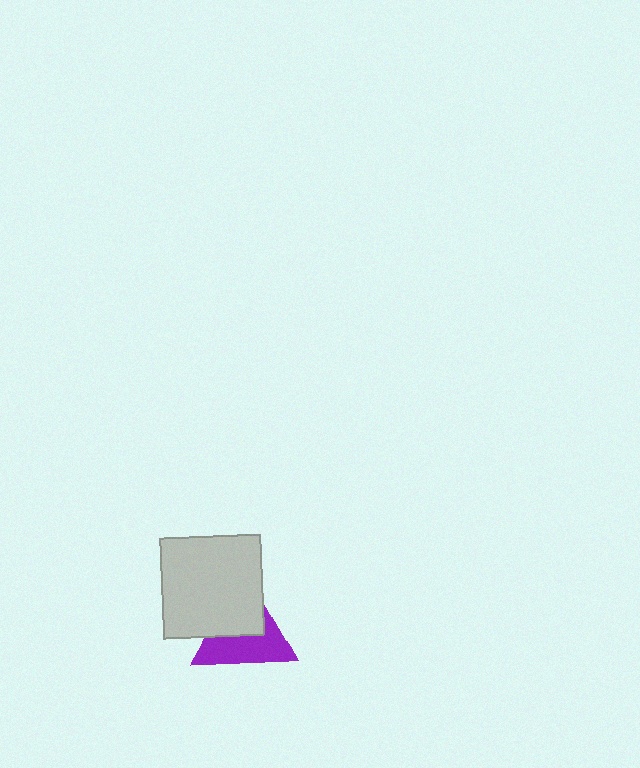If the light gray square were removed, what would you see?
You would see the complete purple triangle.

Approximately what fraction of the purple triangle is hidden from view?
Roughly 48% of the purple triangle is hidden behind the light gray square.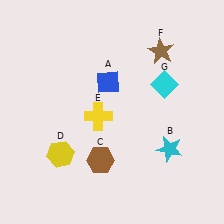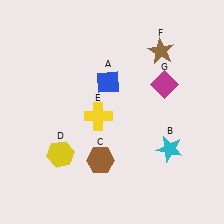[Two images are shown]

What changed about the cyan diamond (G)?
In Image 1, G is cyan. In Image 2, it changed to magenta.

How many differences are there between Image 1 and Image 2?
There is 1 difference between the two images.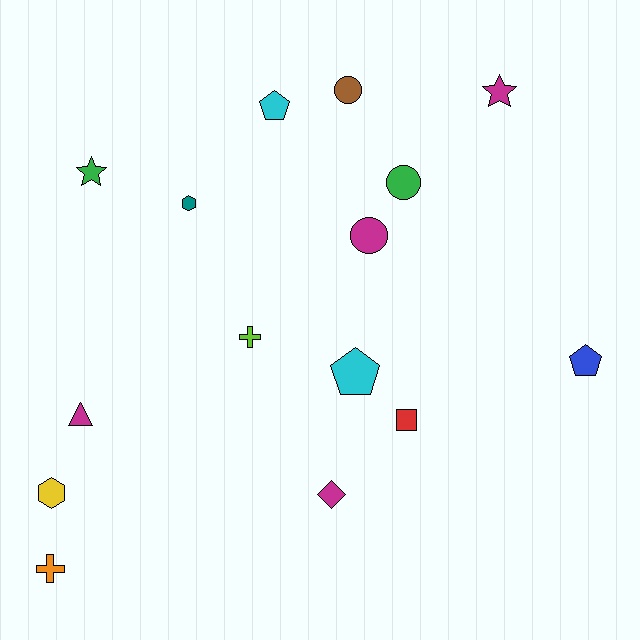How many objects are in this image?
There are 15 objects.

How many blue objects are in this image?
There is 1 blue object.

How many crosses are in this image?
There are 2 crosses.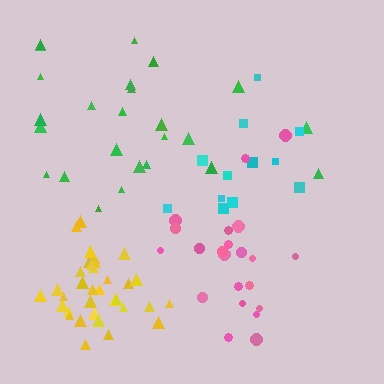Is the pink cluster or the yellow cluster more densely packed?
Yellow.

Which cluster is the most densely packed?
Yellow.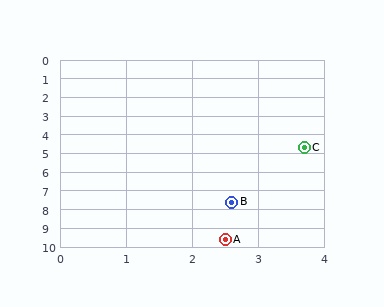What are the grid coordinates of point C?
Point C is at approximately (3.7, 4.7).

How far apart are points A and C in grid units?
Points A and C are about 5.0 grid units apart.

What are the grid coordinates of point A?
Point A is at approximately (2.5, 9.6).